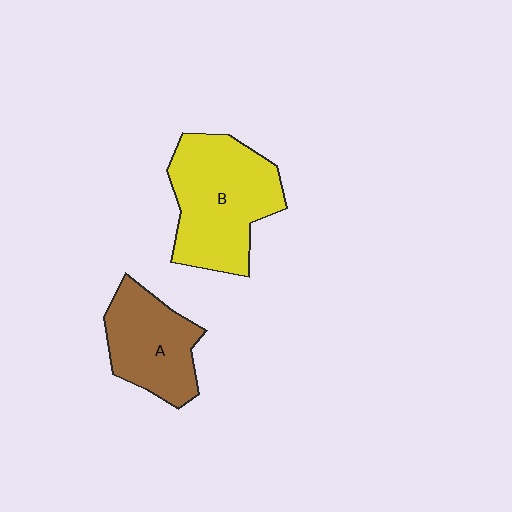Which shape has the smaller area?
Shape A (brown).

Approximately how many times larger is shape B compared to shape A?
Approximately 1.4 times.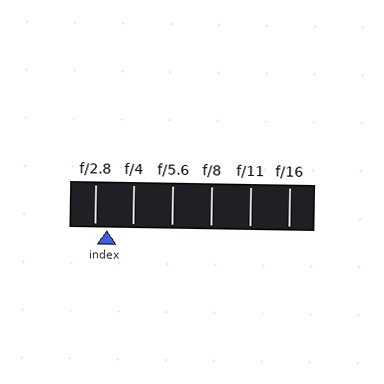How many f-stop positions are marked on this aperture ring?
There are 6 f-stop positions marked.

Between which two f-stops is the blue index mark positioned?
The index mark is between f/2.8 and f/4.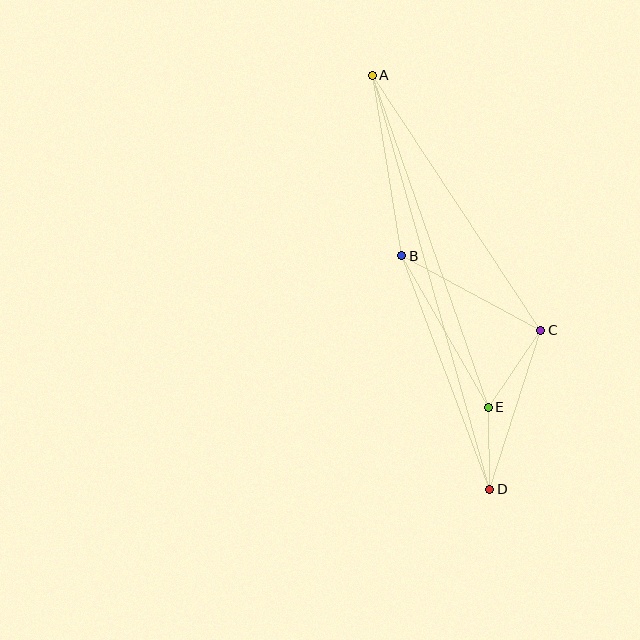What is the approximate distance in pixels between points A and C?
The distance between A and C is approximately 306 pixels.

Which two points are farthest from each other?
Points A and D are farthest from each other.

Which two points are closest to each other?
Points D and E are closest to each other.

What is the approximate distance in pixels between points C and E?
The distance between C and E is approximately 93 pixels.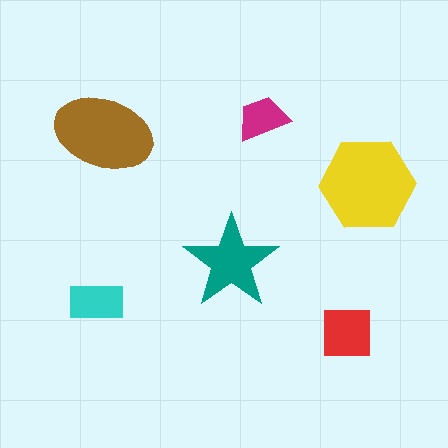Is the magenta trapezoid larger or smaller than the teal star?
Smaller.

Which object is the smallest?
The magenta trapezoid.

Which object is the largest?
The yellow hexagon.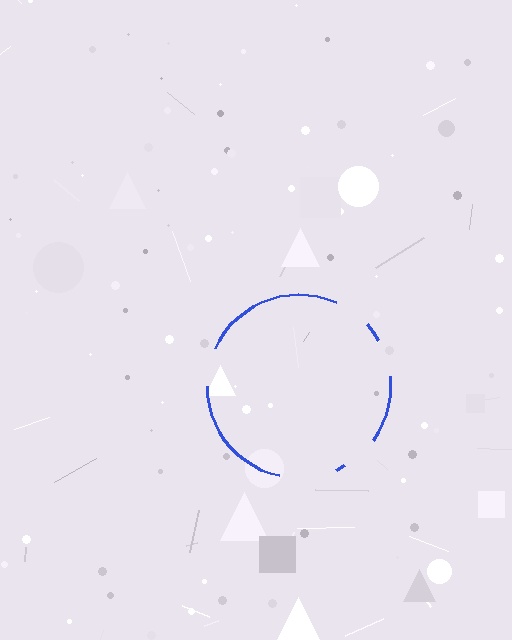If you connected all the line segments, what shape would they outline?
They would outline a circle.